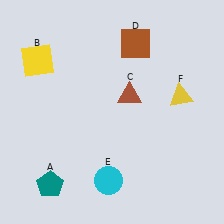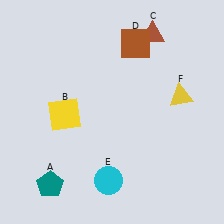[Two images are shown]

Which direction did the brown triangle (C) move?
The brown triangle (C) moved up.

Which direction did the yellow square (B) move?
The yellow square (B) moved down.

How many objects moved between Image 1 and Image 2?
2 objects moved between the two images.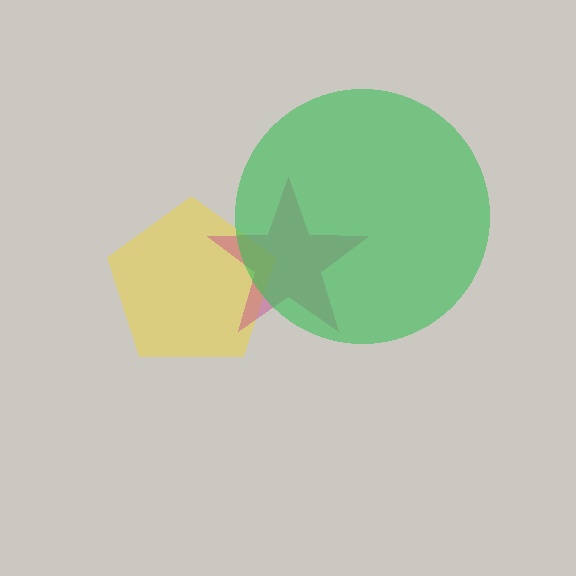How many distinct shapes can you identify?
There are 3 distinct shapes: a yellow pentagon, a magenta star, a green circle.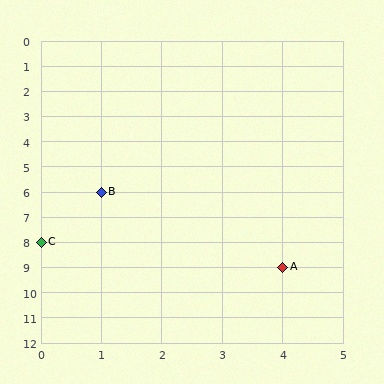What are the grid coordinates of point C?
Point C is at grid coordinates (0, 8).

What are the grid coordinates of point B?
Point B is at grid coordinates (1, 6).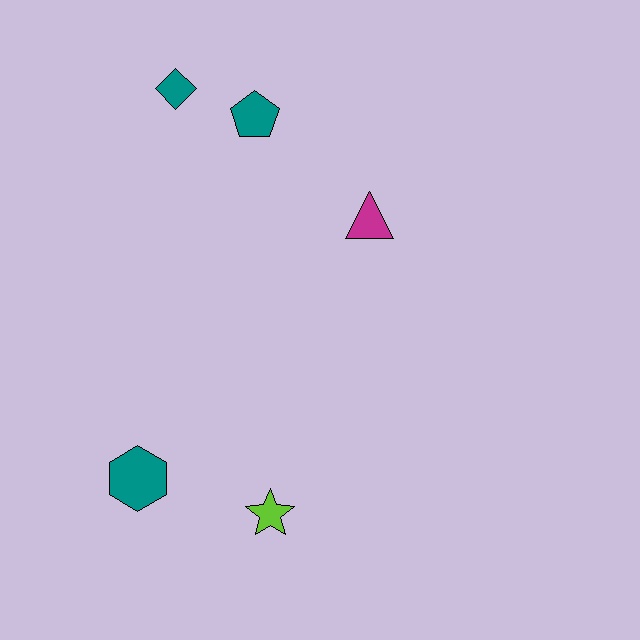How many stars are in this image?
There is 1 star.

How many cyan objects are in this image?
There are no cyan objects.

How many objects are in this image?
There are 5 objects.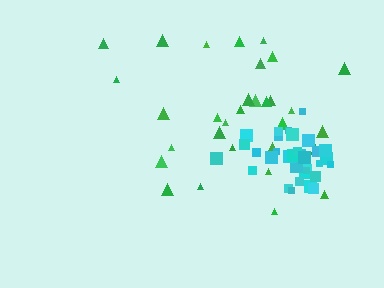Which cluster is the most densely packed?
Cyan.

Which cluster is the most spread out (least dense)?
Green.